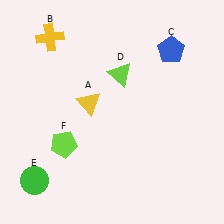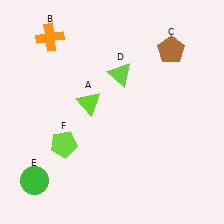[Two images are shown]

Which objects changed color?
A changed from yellow to lime. B changed from yellow to orange. C changed from blue to brown.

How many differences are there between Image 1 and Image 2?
There are 3 differences between the two images.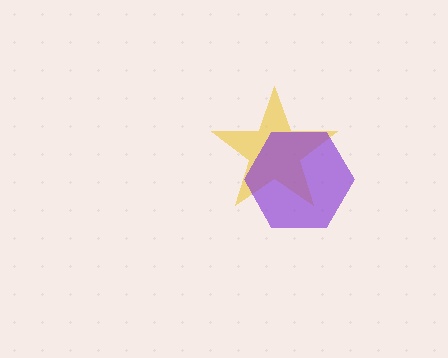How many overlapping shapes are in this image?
There are 2 overlapping shapes in the image.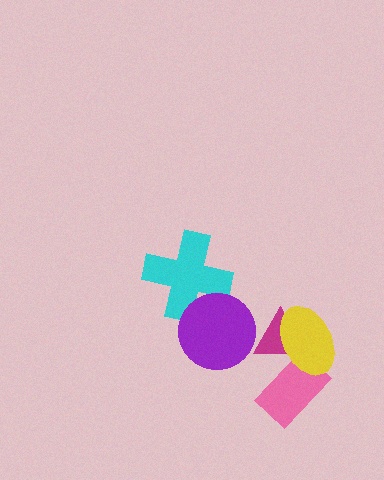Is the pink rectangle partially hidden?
Yes, it is partially covered by another shape.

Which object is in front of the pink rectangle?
The yellow ellipse is in front of the pink rectangle.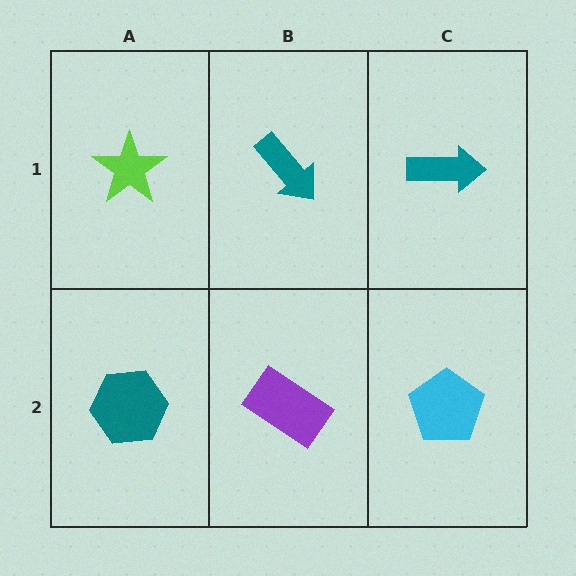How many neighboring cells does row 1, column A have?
2.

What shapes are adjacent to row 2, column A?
A lime star (row 1, column A), a purple rectangle (row 2, column B).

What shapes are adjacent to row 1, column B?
A purple rectangle (row 2, column B), a lime star (row 1, column A), a teal arrow (row 1, column C).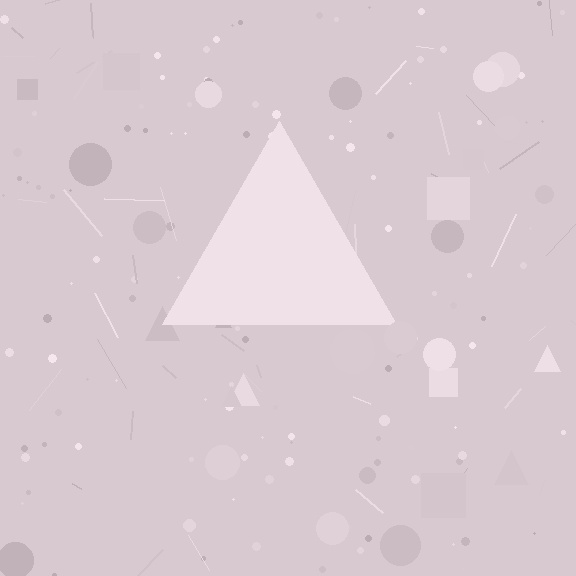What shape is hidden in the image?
A triangle is hidden in the image.